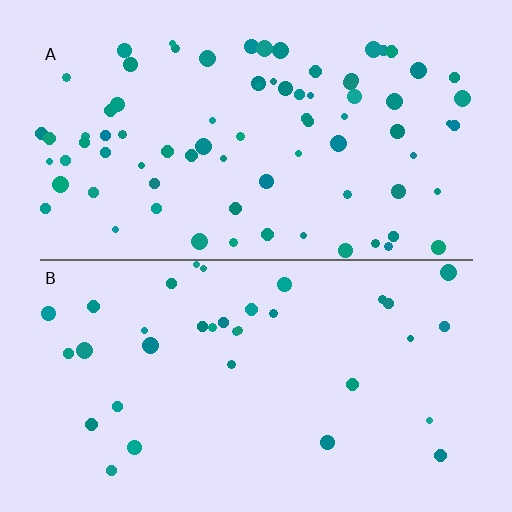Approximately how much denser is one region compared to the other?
Approximately 2.3× — region A over region B.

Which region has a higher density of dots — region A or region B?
A (the top).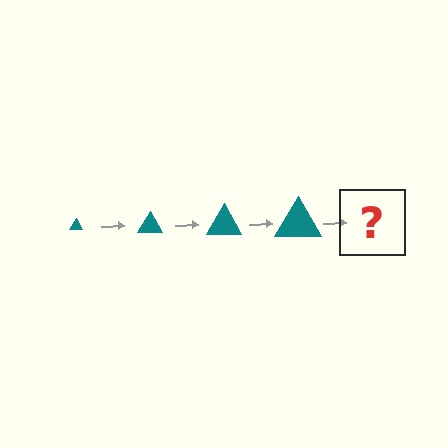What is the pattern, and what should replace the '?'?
The pattern is that the triangle gets progressively larger each step. The '?' should be a teal triangle, larger than the previous one.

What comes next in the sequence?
The next element should be a teal triangle, larger than the previous one.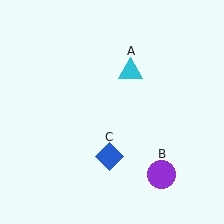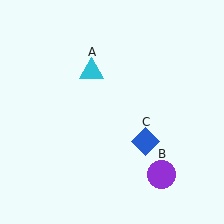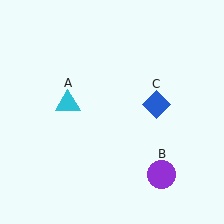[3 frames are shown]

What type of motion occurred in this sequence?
The cyan triangle (object A), blue diamond (object C) rotated counterclockwise around the center of the scene.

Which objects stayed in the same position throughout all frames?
Purple circle (object B) remained stationary.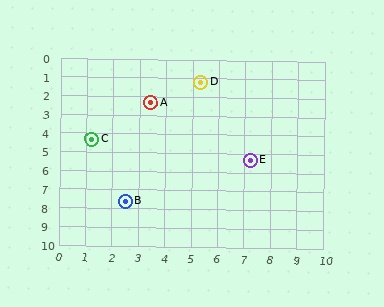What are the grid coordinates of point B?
Point B is at approximately (2.5, 7.6).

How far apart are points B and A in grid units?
Points B and A are about 5.4 grid units apart.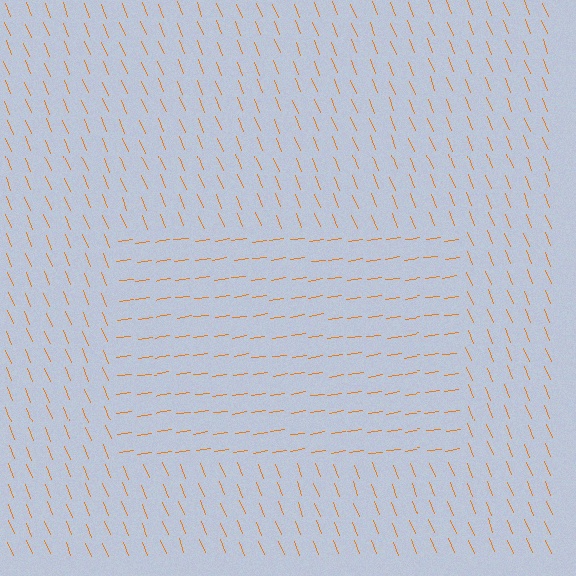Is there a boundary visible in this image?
Yes, there is a texture boundary formed by a change in line orientation.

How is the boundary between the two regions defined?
The boundary is defined purely by a change in line orientation (approximately 76 degrees difference). All lines are the same color and thickness.